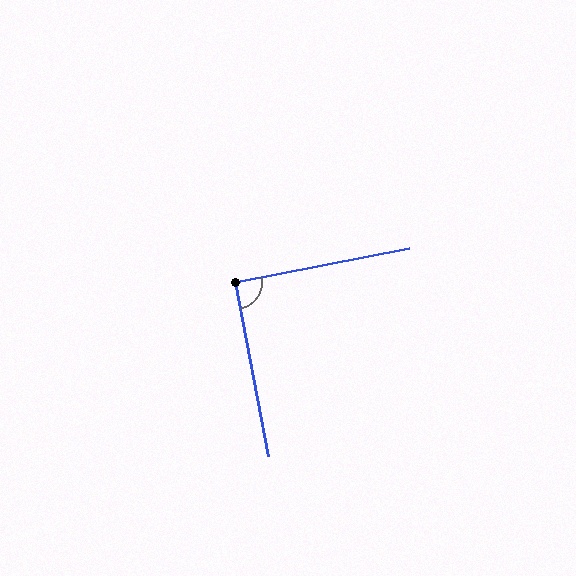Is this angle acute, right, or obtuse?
It is approximately a right angle.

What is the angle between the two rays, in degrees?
Approximately 90 degrees.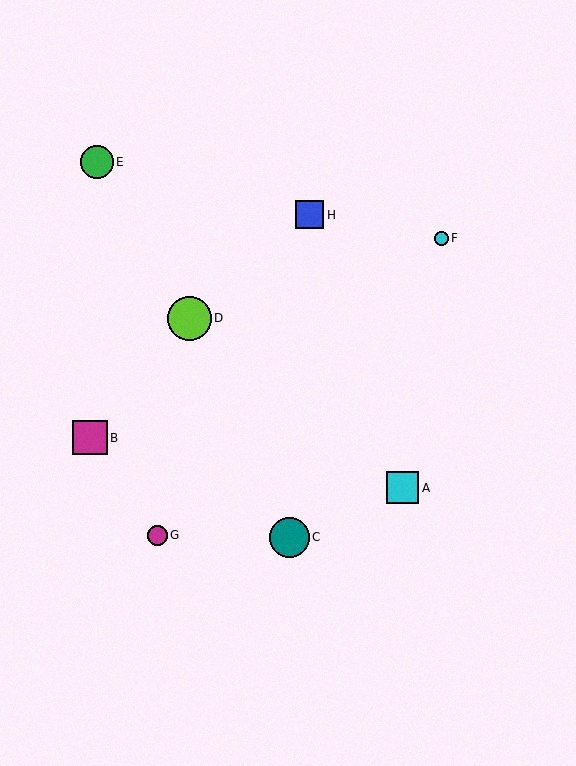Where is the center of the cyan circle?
The center of the cyan circle is at (441, 238).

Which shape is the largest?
The lime circle (labeled D) is the largest.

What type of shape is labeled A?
Shape A is a cyan square.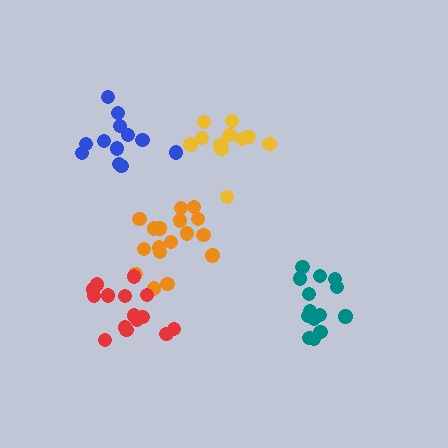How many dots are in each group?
Group 1: 17 dots, Group 2: 15 dots, Group 3: 11 dots, Group 4: 15 dots, Group 5: 12 dots (70 total).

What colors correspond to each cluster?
The clusters are colored: orange, red, yellow, teal, blue.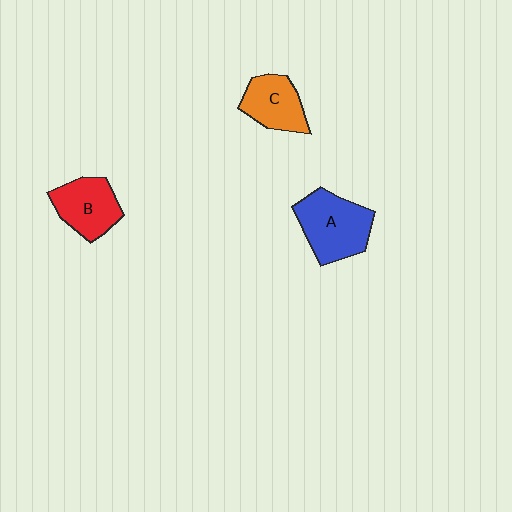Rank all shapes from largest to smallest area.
From largest to smallest: A (blue), B (red), C (orange).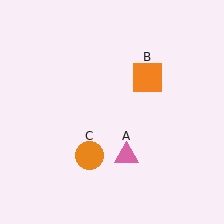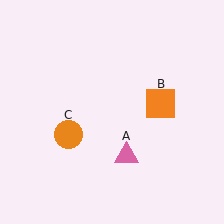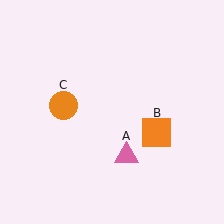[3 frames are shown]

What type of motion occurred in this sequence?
The orange square (object B), orange circle (object C) rotated clockwise around the center of the scene.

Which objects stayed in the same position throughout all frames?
Pink triangle (object A) remained stationary.